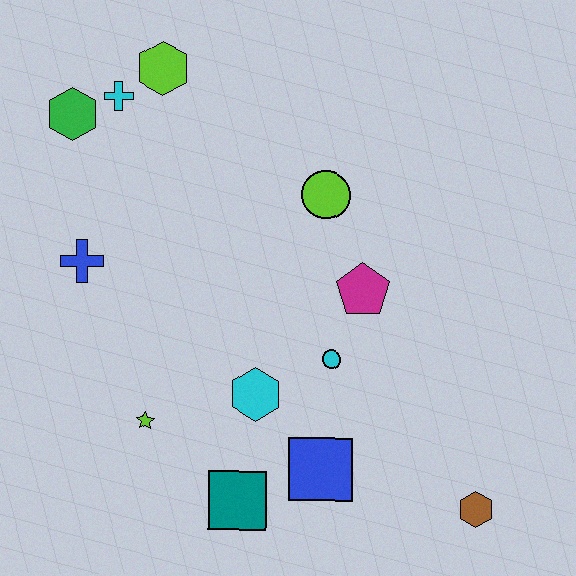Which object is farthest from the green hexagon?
The brown hexagon is farthest from the green hexagon.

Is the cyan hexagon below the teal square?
No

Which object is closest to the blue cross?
The green hexagon is closest to the blue cross.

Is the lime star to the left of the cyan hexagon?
Yes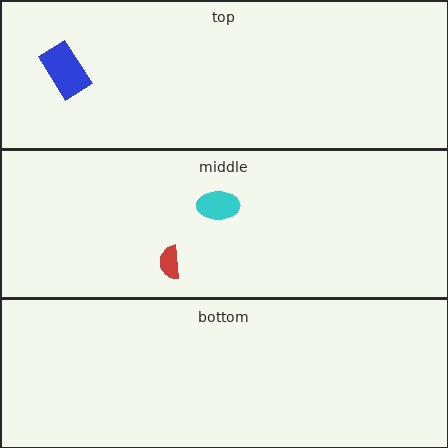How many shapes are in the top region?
1.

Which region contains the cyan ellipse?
The middle region.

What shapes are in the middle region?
The red semicircle, the cyan ellipse.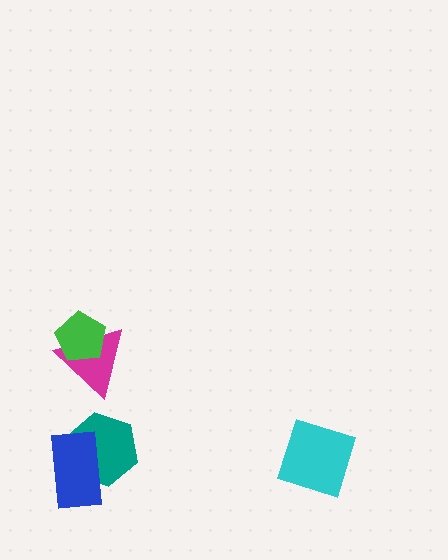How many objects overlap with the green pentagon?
1 object overlaps with the green pentagon.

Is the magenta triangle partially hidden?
Yes, it is partially covered by another shape.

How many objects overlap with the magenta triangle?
1 object overlaps with the magenta triangle.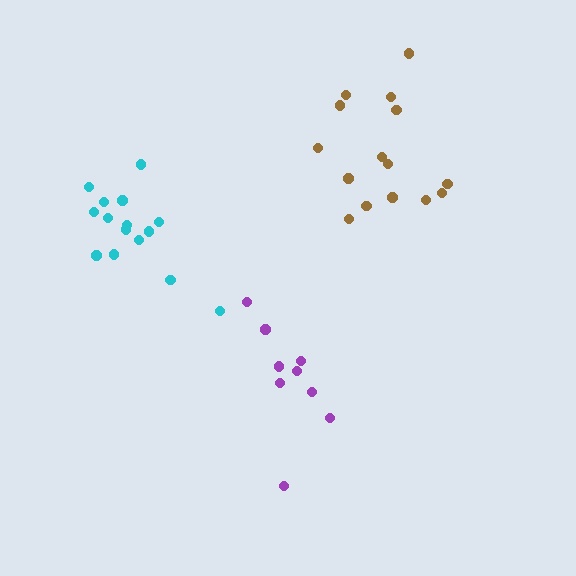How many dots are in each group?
Group 1: 15 dots, Group 2: 9 dots, Group 3: 15 dots (39 total).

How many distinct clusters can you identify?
There are 3 distinct clusters.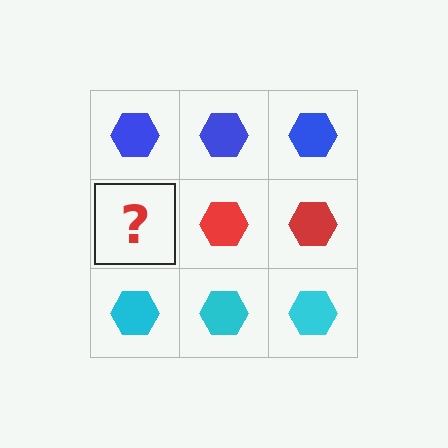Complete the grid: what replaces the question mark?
The question mark should be replaced with a red hexagon.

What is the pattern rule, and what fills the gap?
The rule is that each row has a consistent color. The gap should be filled with a red hexagon.